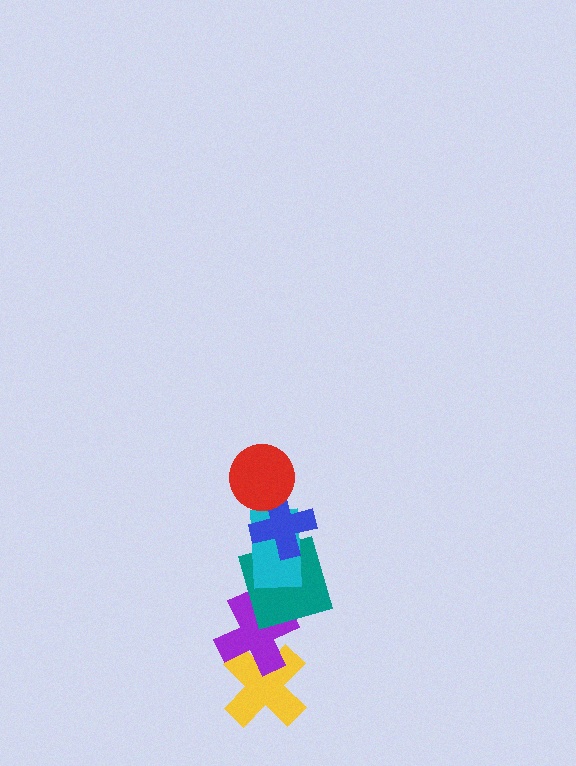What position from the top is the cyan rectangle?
The cyan rectangle is 3rd from the top.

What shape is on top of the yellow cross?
The purple cross is on top of the yellow cross.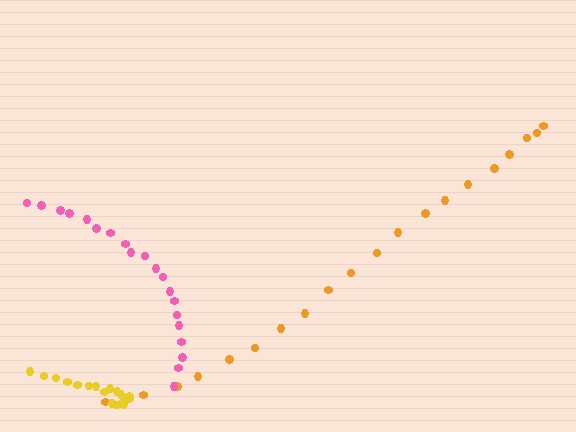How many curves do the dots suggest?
There are 3 distinct paths.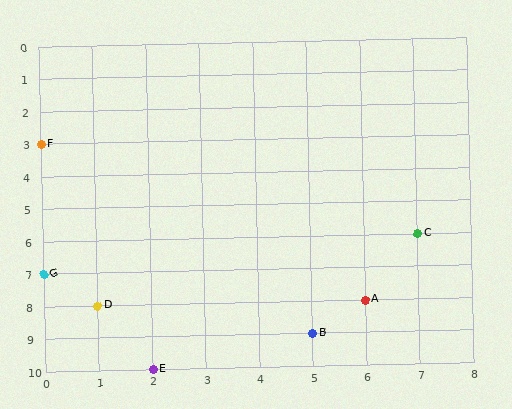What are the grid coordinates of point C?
Point C is at grid coordinates (7, 6).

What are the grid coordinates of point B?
Point B is at grid coordinates (5, 9).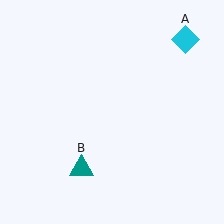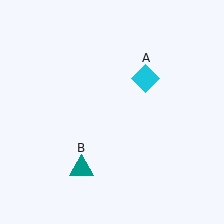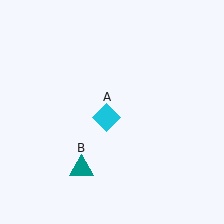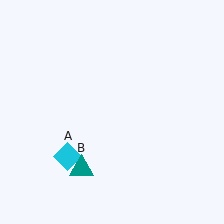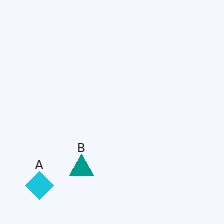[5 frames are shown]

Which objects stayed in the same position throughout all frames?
Teal triangle (object B) remained stationary.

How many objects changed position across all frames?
1 object changed position: cyan diamond (object A).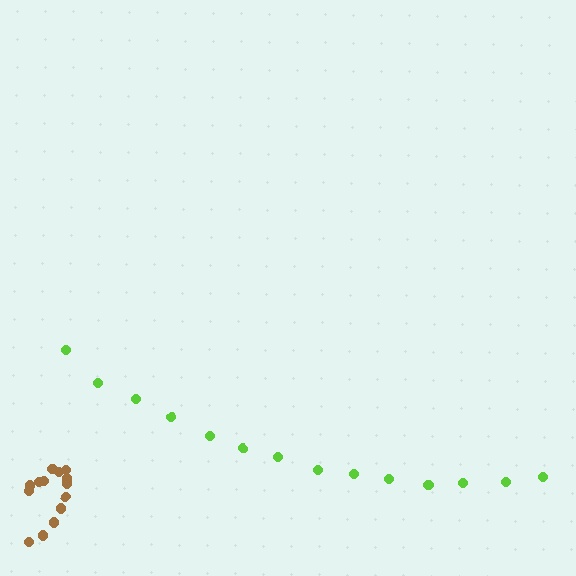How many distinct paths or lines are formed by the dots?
There are 2 distinct paths.